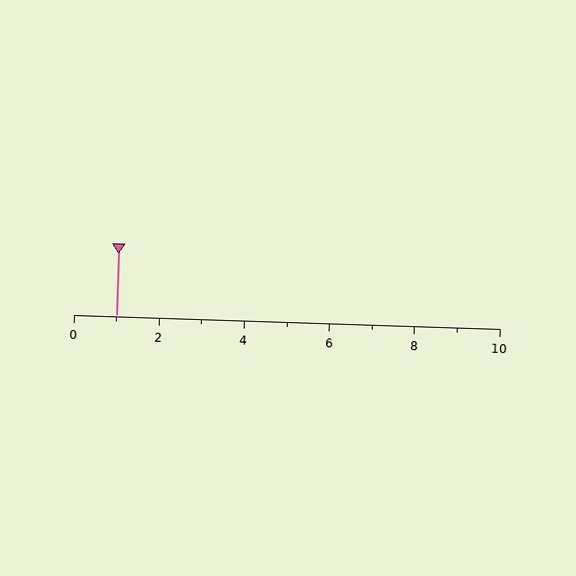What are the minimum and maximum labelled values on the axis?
The axis runs from 0 to 10.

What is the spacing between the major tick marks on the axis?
The major ticks are spaced 2 apart.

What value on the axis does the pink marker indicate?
The marker indicates approximately 1.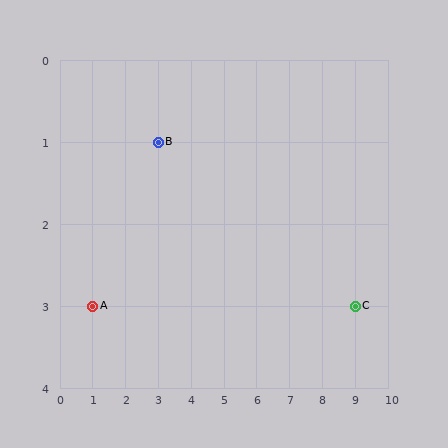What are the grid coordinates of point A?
Point A is at grid coordinates (1, 3).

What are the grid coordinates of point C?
Point C is at grid coordinates (9, 3).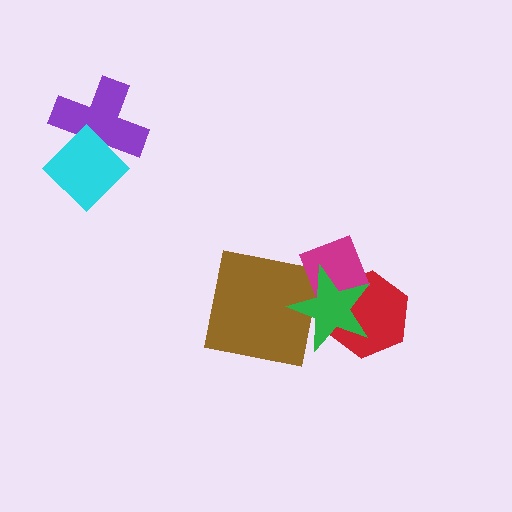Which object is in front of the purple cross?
The cyan diamond is in front of the purple cross.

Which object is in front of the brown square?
The green star is in front of the brown square.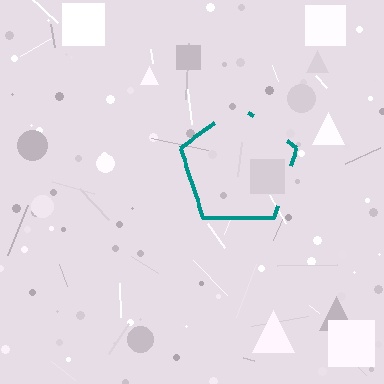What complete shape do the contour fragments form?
The contour fragments form a pentagon.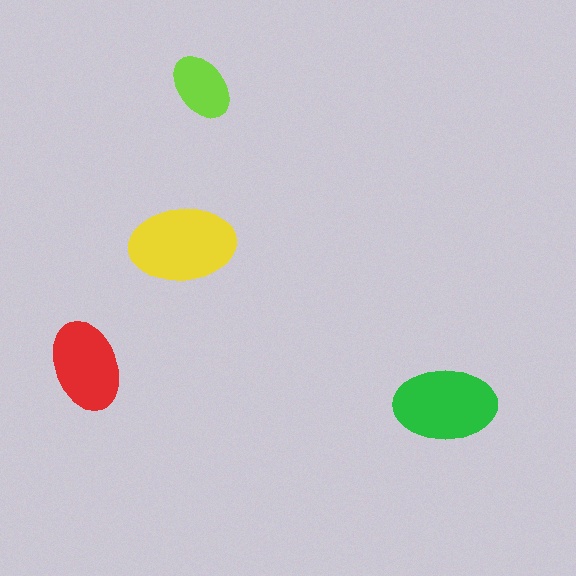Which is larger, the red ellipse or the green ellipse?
The green one.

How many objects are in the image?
There are 4 objects in the image.